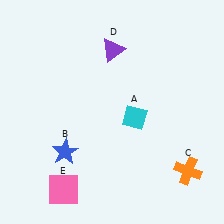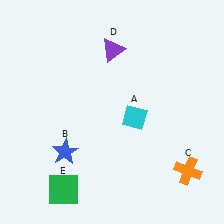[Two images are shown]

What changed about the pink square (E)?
In Image 1, E is pink. In Image 2, it changed to green.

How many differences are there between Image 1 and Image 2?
There is 1 difference between the two images.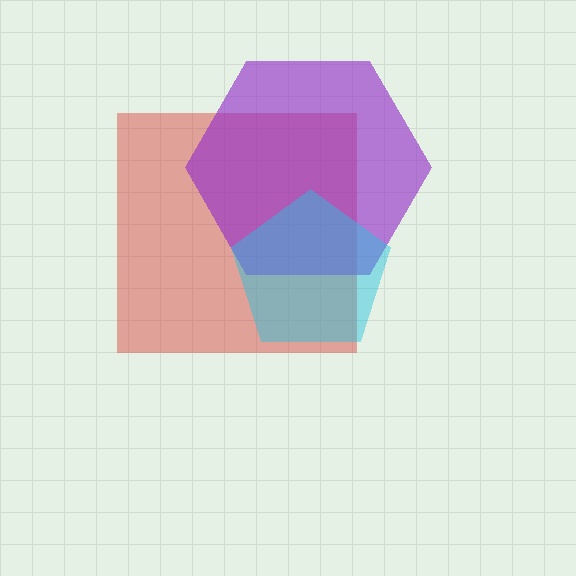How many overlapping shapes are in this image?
There are 3 overlapping shapes in the image.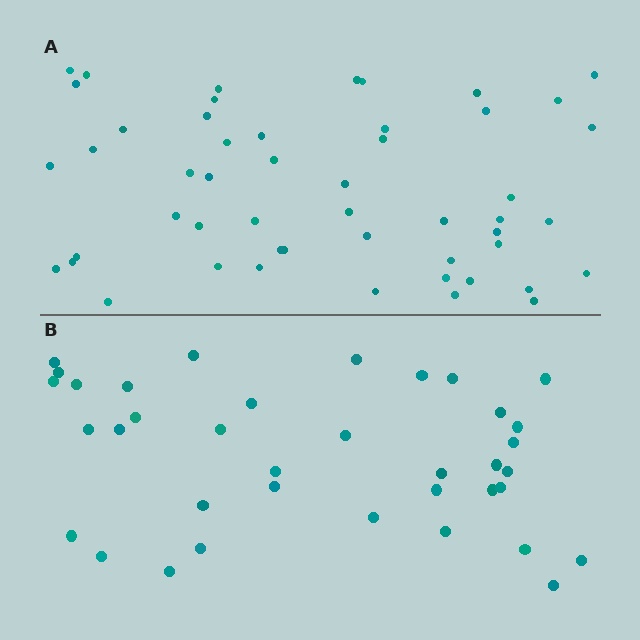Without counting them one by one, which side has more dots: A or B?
Region A (the top region) has more dots.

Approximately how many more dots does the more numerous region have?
Region A has approximately 15 more dots than region B.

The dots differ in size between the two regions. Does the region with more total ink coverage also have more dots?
No. Region B has more total ink coverage because its dots are larger, but region A actually contains more individual dots. Total area can be misleading — the number of items is what matters here.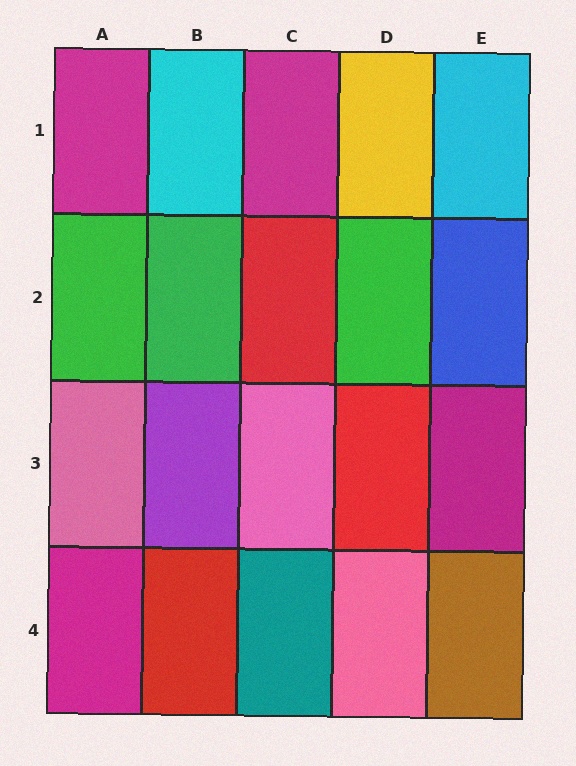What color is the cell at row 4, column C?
Teal.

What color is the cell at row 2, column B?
Green.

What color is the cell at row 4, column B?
Red.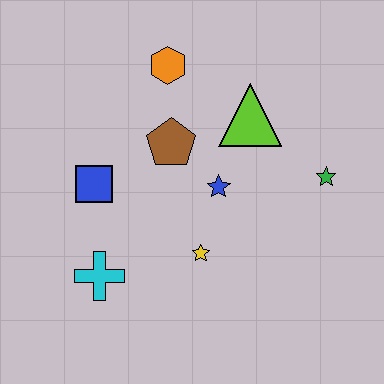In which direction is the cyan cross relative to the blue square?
The cyan cross is below the blue square.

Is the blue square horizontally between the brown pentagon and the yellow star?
No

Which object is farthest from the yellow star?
The orange hexagon is farthest from the yellow star.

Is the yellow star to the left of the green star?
Yes